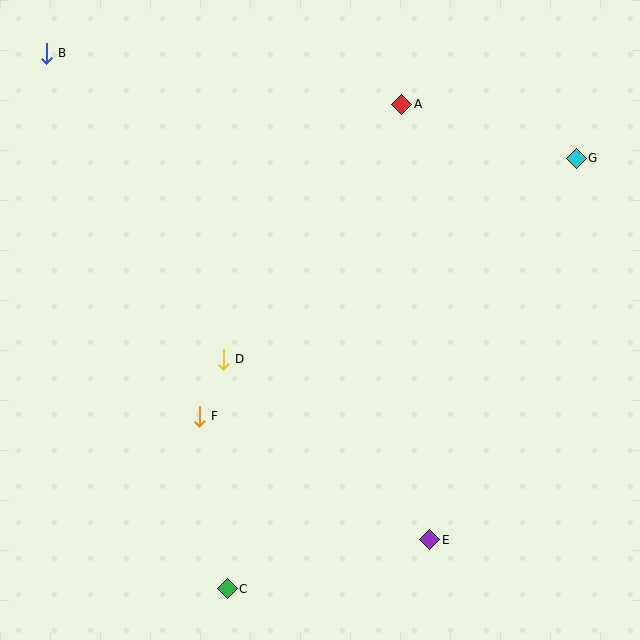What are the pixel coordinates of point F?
Point F is at (199, 416).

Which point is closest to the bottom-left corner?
Point C is closest to the bottom-left corner.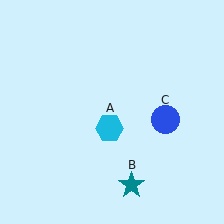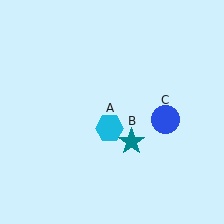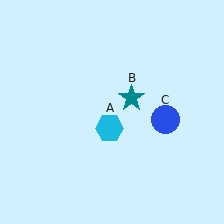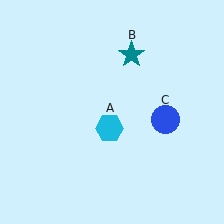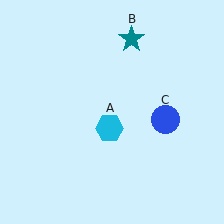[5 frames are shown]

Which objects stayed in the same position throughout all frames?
Cyan hexagon (object A) and blue circle (object C) remained stationary.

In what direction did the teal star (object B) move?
The teal star (object B) moved up.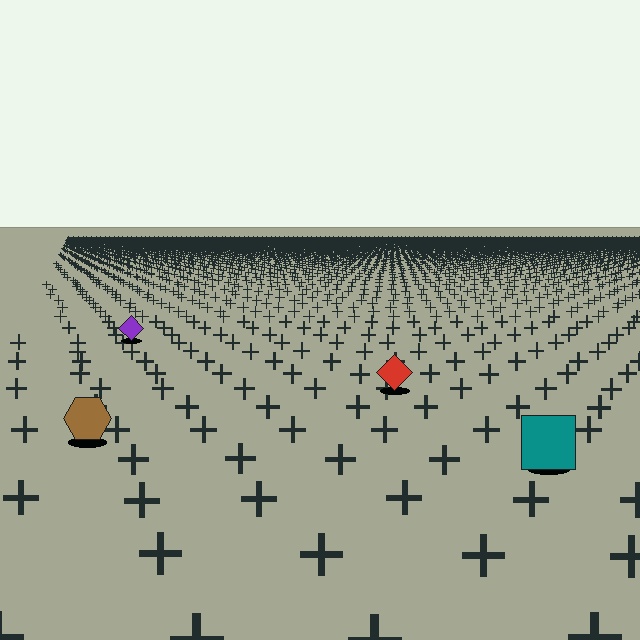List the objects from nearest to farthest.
From nearest to farthest: the teal square, the brown hexagon, the red diamond, the purple diamond.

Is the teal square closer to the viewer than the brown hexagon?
Yes. The teal square is closer — you can tell from the texture gradient: the ground texture is coarser near it.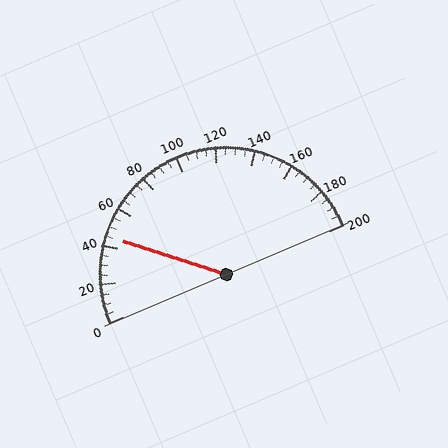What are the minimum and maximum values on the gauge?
The gauge ranges from 0 to 200.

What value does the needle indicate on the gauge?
The needle indicates approximately 45.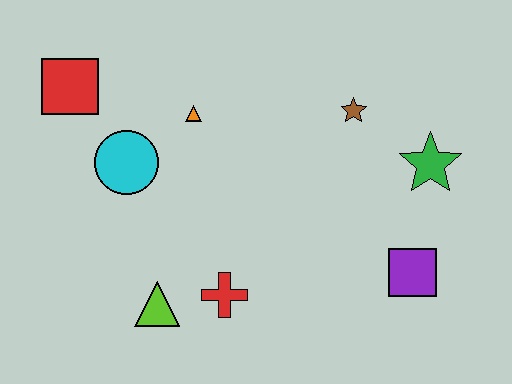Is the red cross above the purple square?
No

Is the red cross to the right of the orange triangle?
Yes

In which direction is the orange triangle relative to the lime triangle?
The orange triangle is above the lime triangle.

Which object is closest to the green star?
The brown star is closest to the green star.